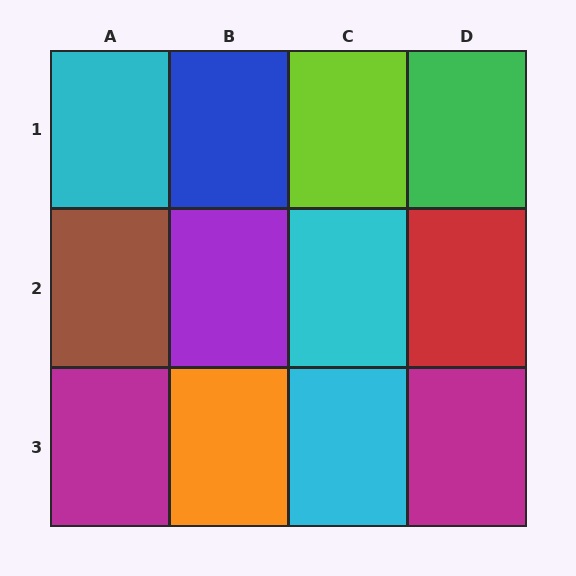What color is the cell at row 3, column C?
Cyan.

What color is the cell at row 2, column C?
Cyan.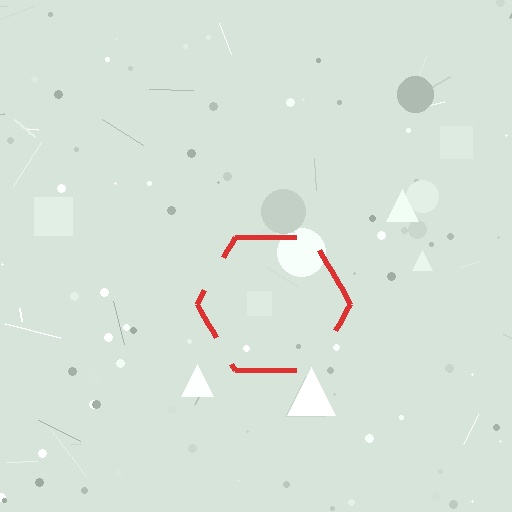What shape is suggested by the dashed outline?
The dashed outline suggests a hexagon.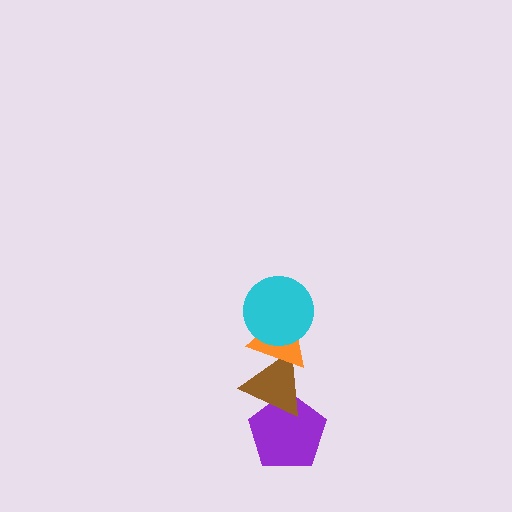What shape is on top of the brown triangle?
The orange triangle is on top of the brown triangle.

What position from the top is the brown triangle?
The brown triangle is 3rd from the top.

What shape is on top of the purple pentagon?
The brown triangle is on top of the purple pentagon.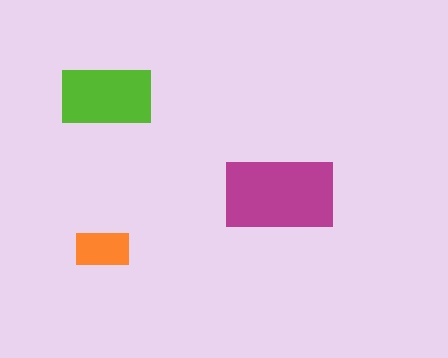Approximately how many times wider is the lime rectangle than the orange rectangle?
About 1.5 times wider.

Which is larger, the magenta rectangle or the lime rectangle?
The magenta one.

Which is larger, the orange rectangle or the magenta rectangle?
The magenta one.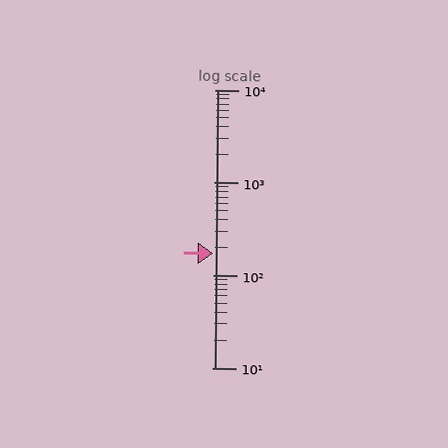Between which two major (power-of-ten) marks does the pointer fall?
The pointer is between 100 and 1000.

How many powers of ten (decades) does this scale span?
The scale spans 3 decades, from 10 to 10000.